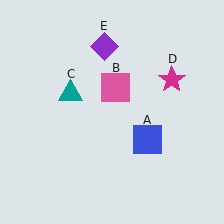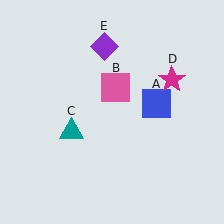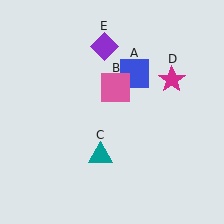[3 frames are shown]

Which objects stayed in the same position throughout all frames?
Pink square (object B) and magenta star (object D) and purple diamond (object E) remained stationary.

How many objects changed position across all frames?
2 objects changed position: blue square (object A), teal triangle (object C).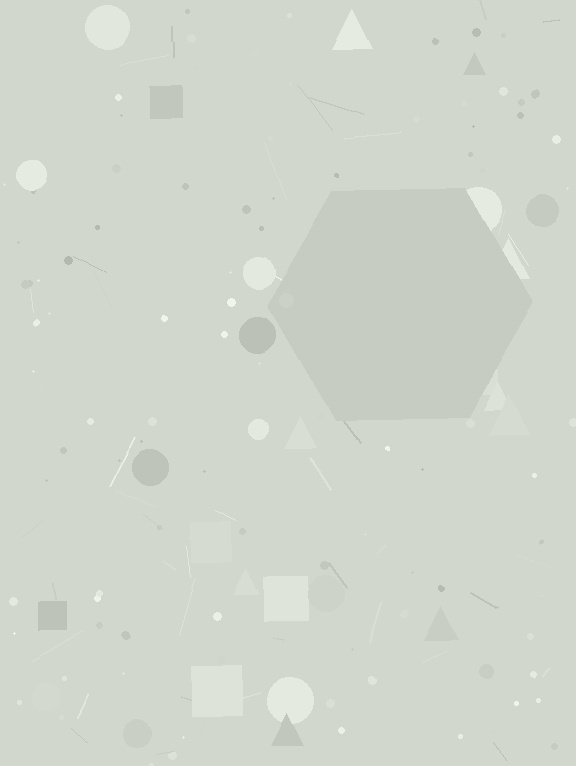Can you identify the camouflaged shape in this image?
The camouflaged shape is a hexagon.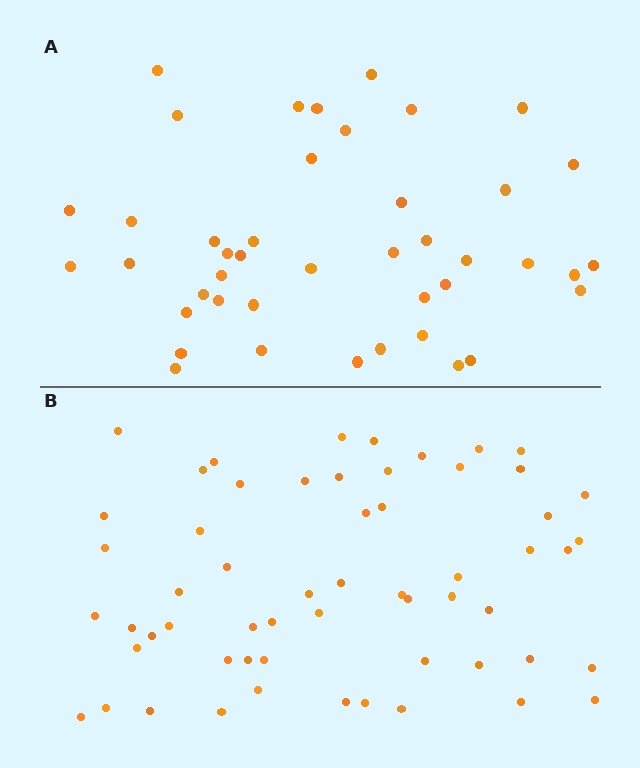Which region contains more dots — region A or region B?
Region B (the bottom region) has more dots.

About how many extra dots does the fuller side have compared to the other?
Region B has approximately 15 more dots than region A.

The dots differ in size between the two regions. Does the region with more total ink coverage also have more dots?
No. Region A has more total ink coverage because its dots are larger, but region B actually contains more individual dots. Total area can be misleading — the number of items is what matters here.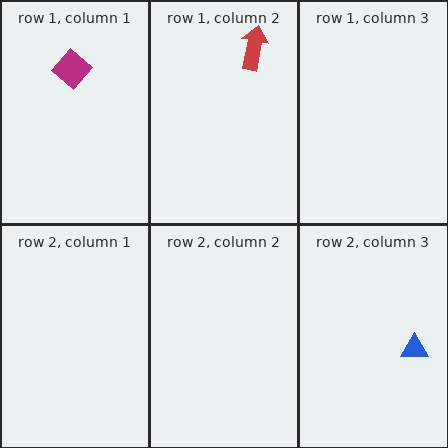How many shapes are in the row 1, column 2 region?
1.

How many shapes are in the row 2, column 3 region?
1.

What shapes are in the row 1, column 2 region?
The red arrow.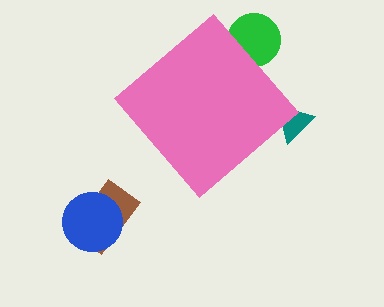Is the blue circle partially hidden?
No, the blue circle is fully visible.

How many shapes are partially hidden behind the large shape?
2 shapes are partially hidden.